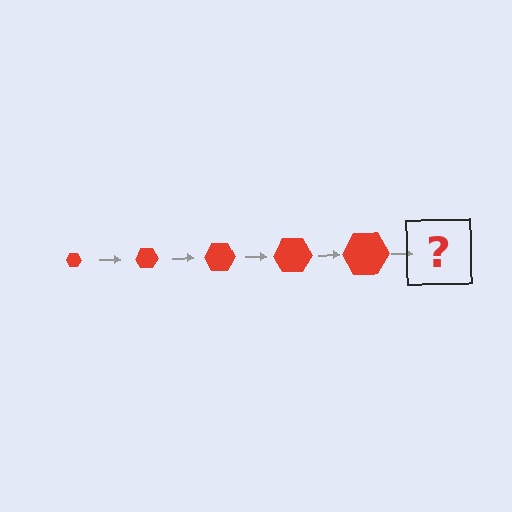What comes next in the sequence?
The next element should be a red hexagon, larger than the previous one.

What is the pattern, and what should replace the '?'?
The pattern is that the hexagon gets progressively larger each step. The '?' should be a red hexagon, larger than the previous one.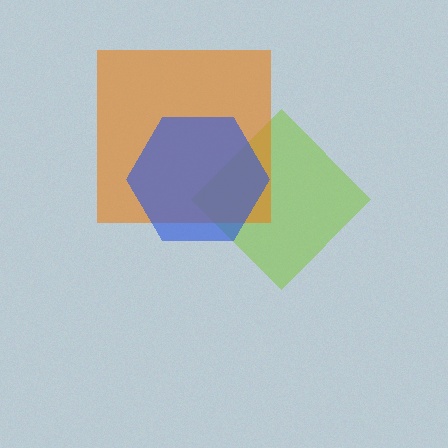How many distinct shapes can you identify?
There are 3 distinct shapes: a lime diamond, an orange square, a blue hexagon.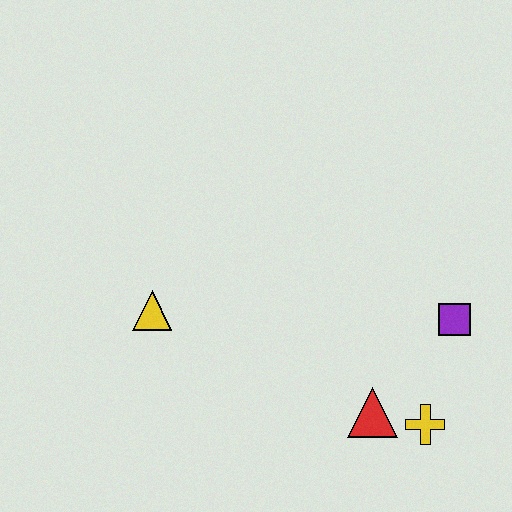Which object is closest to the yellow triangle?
The red triangle is closest to the yellow triangle.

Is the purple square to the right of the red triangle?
Yes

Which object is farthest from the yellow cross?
The yellow triangle is farthest from the yellow cross.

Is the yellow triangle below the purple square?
No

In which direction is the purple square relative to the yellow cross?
The purple square is above the yellow cross.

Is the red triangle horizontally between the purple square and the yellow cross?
No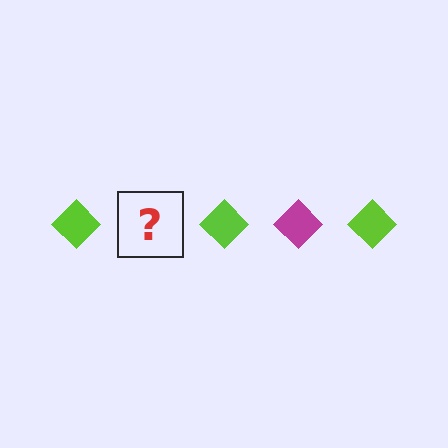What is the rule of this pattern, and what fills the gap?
The rule is that the pattern cycles through lime, magenta diamonds. The gap should be filled with a magenta diamond.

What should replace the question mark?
The question mark should be replaced with a magenta diamond.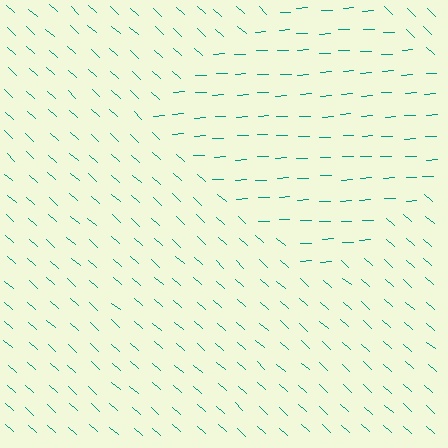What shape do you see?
I see a diamond.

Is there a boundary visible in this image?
Yes, there is a texture boundary formed by a change in line orientation.